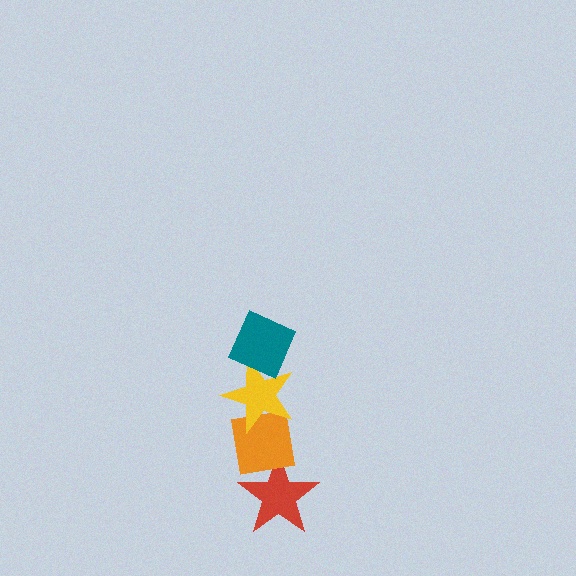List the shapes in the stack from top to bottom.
From top to bottom: the teal diamond, the yellow star, the orange square, the red star.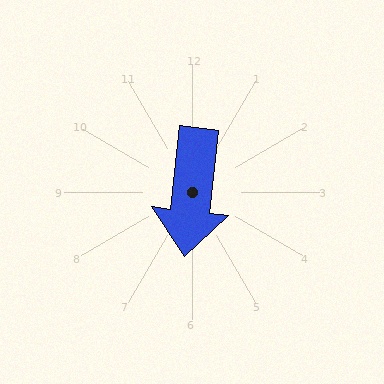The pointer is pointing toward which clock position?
Roughly 6 o'clock.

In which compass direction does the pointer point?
South.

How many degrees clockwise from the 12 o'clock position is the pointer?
Approximately 186 degrees.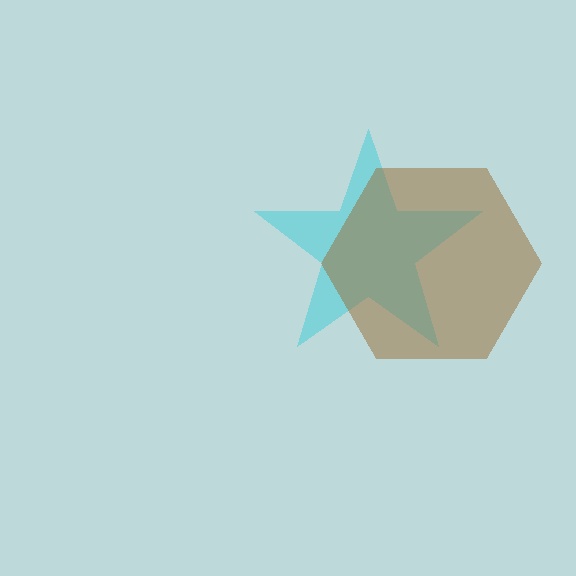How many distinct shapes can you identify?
There are 2 distinct shapes: a cyan star, a brown hexagon.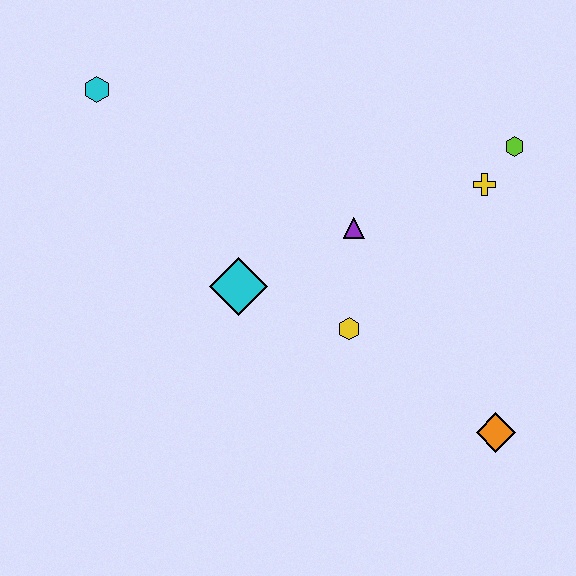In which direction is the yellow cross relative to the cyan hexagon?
The yellow cross is to the right of the cyan hexagon.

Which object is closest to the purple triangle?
The yellow hexagon is closest to the purple triangle.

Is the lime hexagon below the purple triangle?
No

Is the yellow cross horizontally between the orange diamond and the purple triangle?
Yes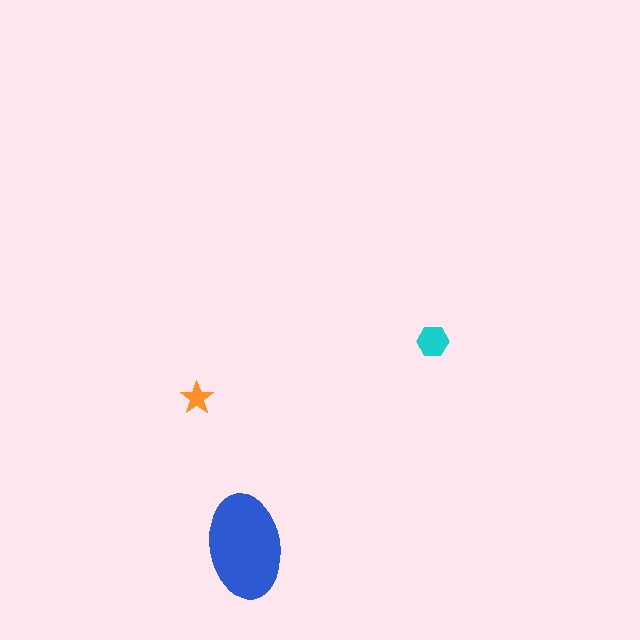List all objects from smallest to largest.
The orange star, the cyan hexagon, the blue ellipse.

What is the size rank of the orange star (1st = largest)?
3rd.